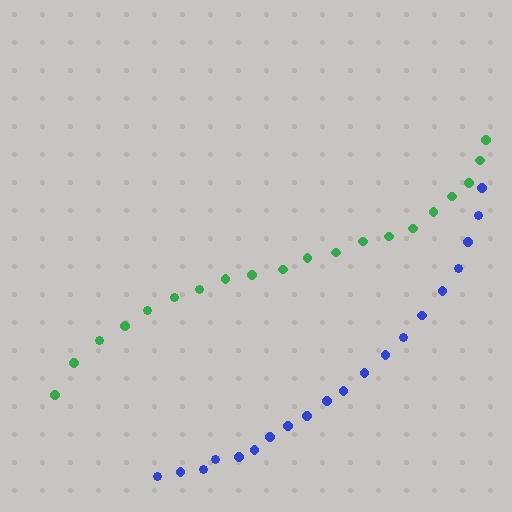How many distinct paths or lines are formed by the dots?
There are 2 distinct paths.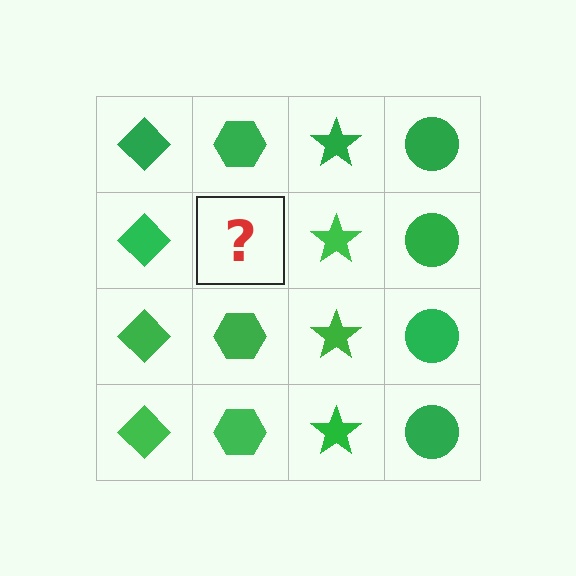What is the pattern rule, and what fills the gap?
The rule is that each column has a consistent shape. The gap should be filled with a green hexagon.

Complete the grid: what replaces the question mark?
The question mark should be replaced with a green hexagon.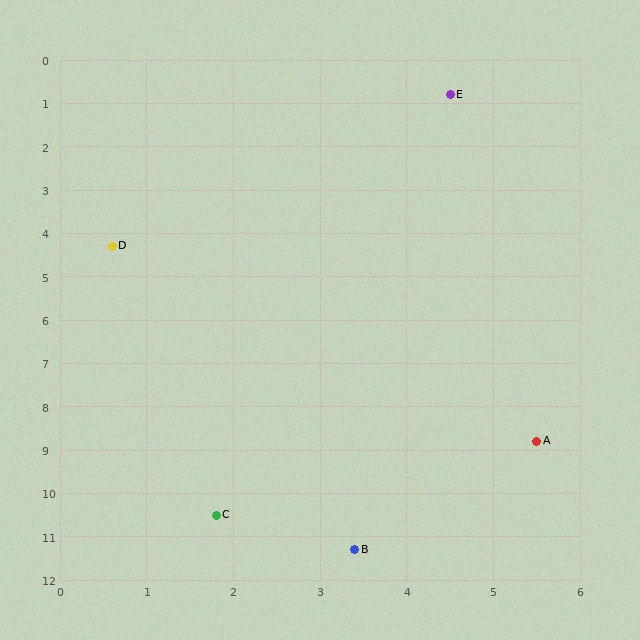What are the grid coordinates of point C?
Point C is at approximately (1.8, 10.5).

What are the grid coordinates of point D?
Point D is at approximately (0.6, 4.3).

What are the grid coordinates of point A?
Point A is at approximately (5.5, 8.8).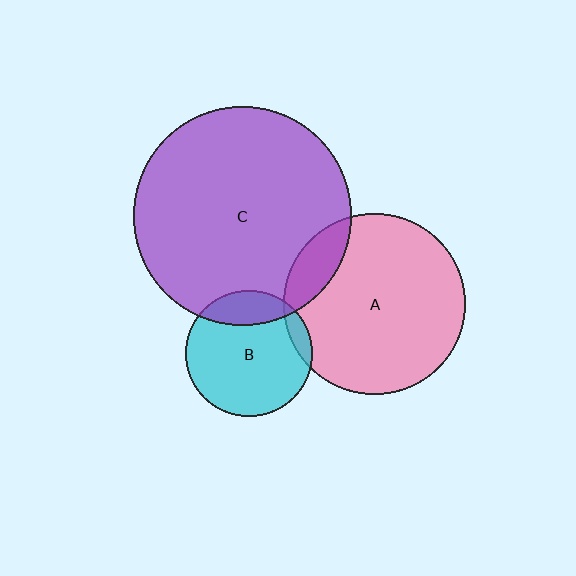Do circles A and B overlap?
Yes.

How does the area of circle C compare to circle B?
Approximately 3.0 times.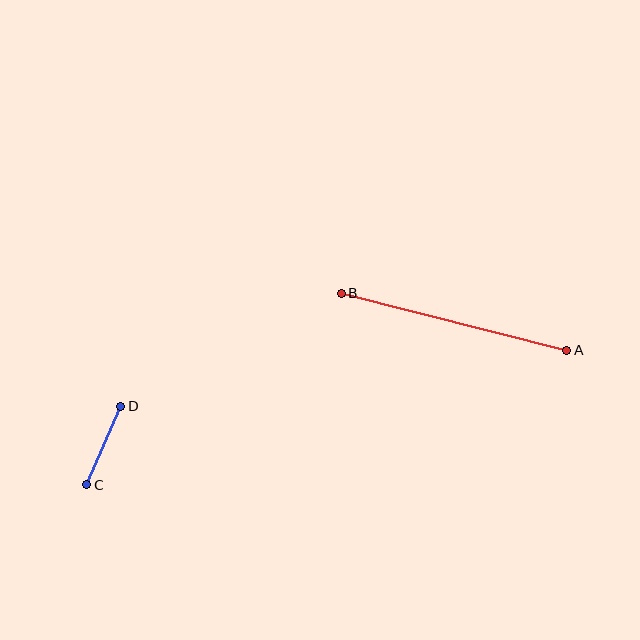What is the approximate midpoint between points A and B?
The midpoint is at approximately (454, 322) pixels.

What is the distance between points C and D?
The distance is approximately 85 pixels.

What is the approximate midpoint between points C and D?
The midpoint is at approximately (104, 445) pixels.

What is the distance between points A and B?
The distance is approximately 233 pixels.